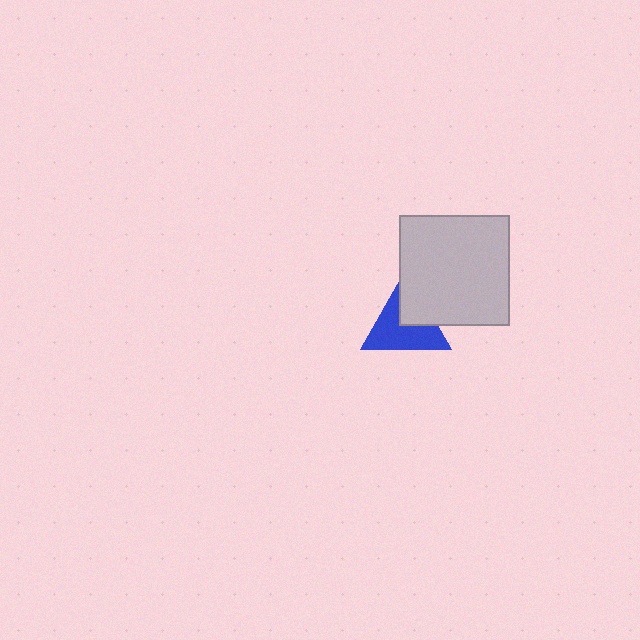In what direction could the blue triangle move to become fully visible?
The blue triangle could move toward the lower-left. That would shift it out from behind the light gray square entirely.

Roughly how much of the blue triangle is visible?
Most of it is visible (roughly 67%).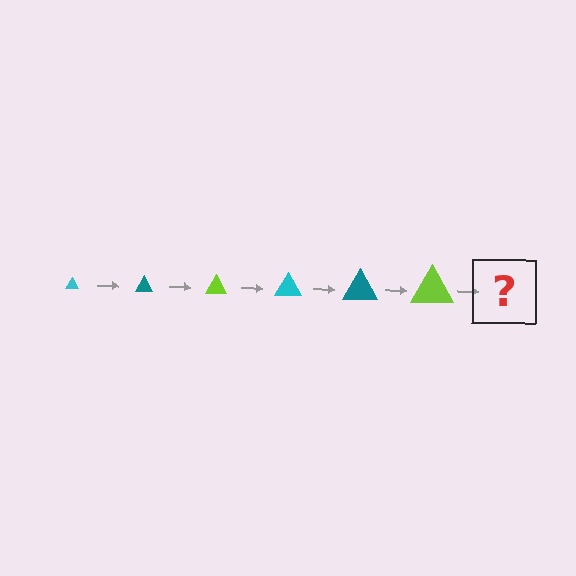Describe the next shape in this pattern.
It should be a cyan triangle, larger than the previous one.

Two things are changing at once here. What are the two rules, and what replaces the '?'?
The two rules are that the triangle grows larger each step and the color cycles through cyan, teal, and lime. The '?' should be a cyan triangle, larger than the previous one.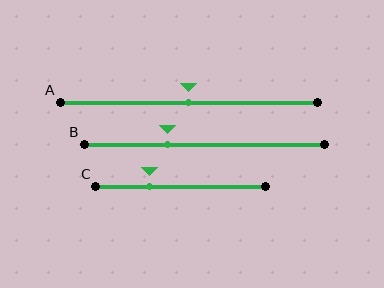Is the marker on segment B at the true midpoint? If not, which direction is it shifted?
No, the marker on segment B is shifted to the left by about 15% of the segment length.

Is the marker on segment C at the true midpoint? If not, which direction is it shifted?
No, the marker on segment C is shifted to the left by about 19% of the segment length.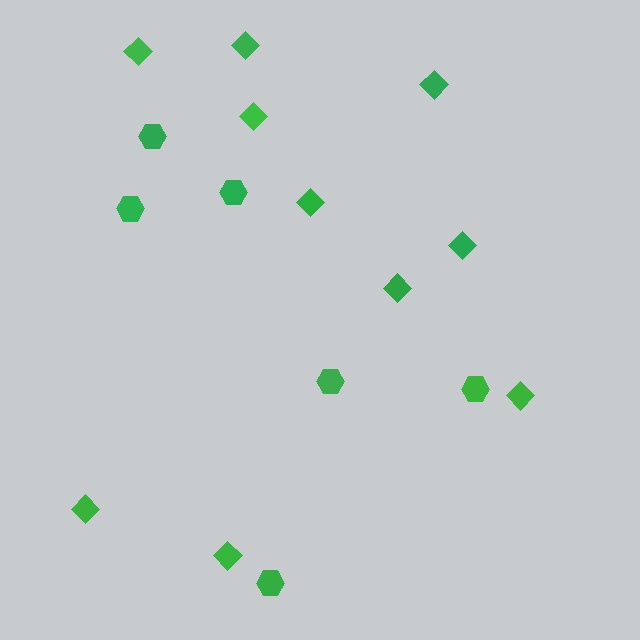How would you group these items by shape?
There are 2 groups: one group of hexagons (6) and one group of diamonds (10).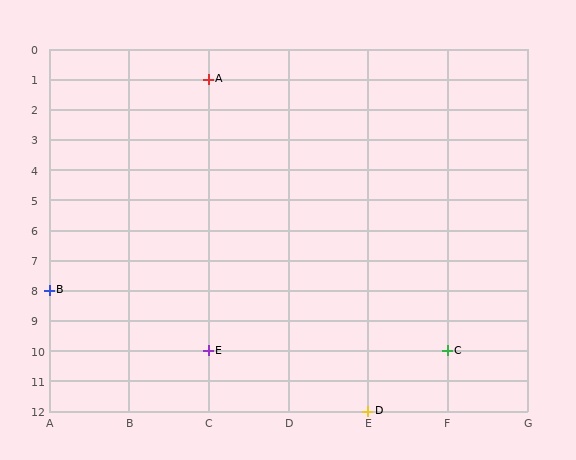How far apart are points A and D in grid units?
Points A and D are 2 columns and 11 rows apart (about 11.2 grid units diagonally).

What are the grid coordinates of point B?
Point B is at grid coordinates (A, 8).